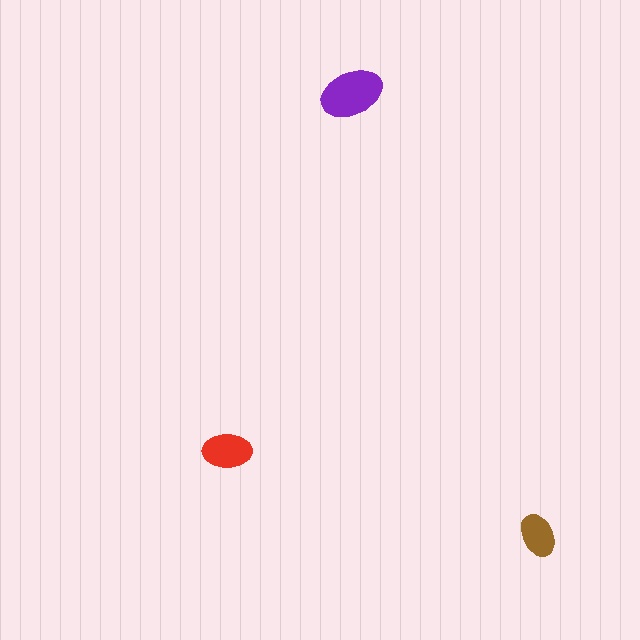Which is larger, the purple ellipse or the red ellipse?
The purple one.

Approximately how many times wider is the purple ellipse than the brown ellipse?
About 1.5 times wider.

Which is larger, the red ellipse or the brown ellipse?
The red one.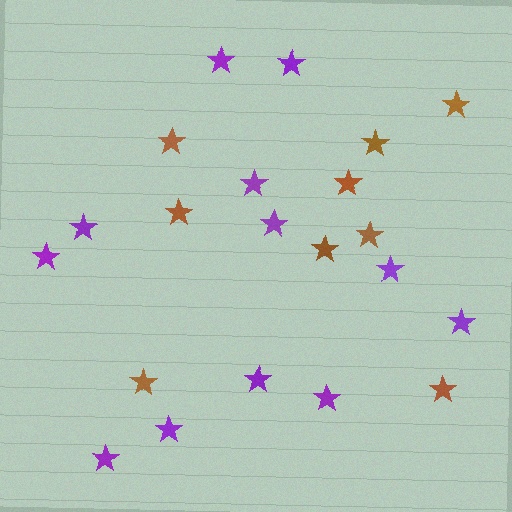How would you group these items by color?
There are 2 groups: one group of brown stars (9) and one group of purple stars (12).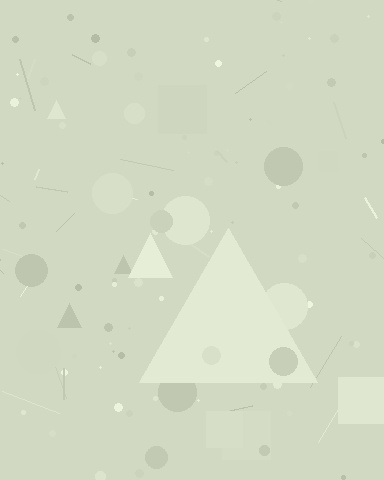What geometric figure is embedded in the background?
A triangle is embedded in the background.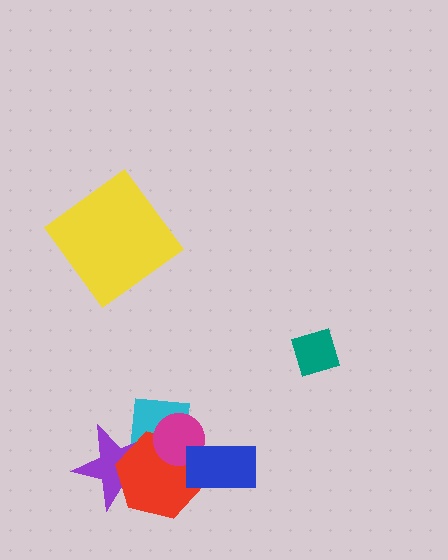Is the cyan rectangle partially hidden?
Yes, it is partially covered by another shape.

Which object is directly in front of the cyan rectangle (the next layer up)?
The purple star is directly in front of the cyan rectangle.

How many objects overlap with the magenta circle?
3 objects overlap with the magenta circle.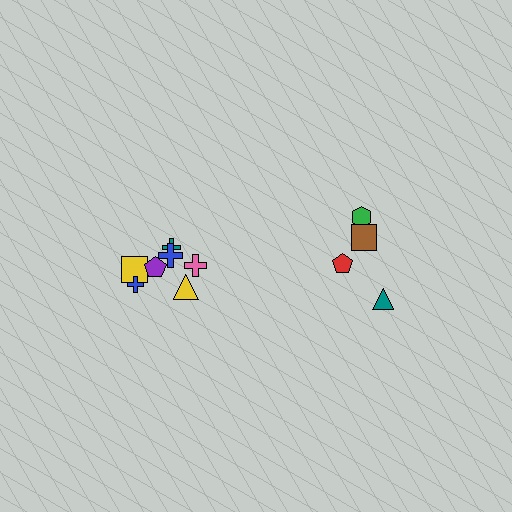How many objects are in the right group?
There are 4 objects.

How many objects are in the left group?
There are 7 objects.